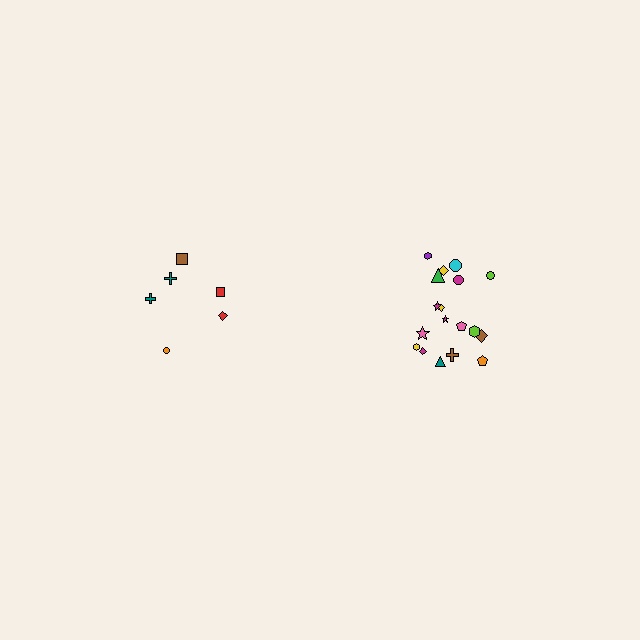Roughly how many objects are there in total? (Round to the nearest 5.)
Roughly 25 objects in total.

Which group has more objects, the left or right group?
The right group.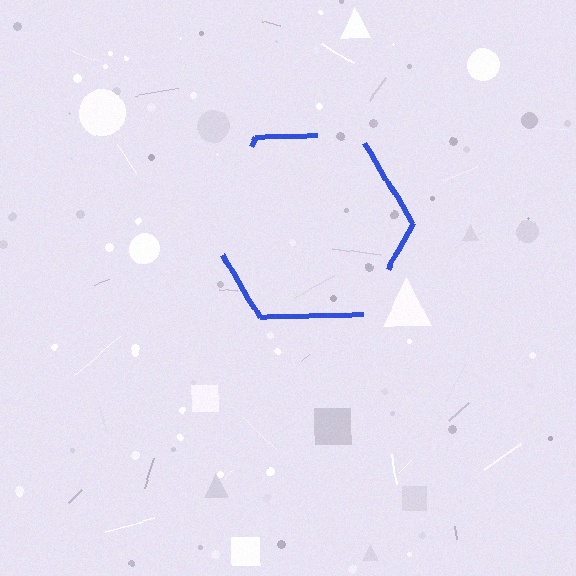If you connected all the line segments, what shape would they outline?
They would outline a hexagon.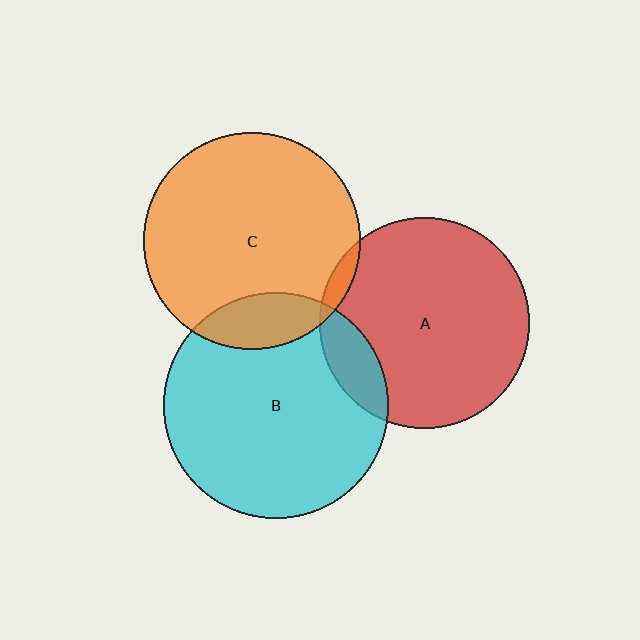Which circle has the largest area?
Circle B (cyan).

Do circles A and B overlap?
Yes.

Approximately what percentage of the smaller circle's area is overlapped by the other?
Approximately 15%.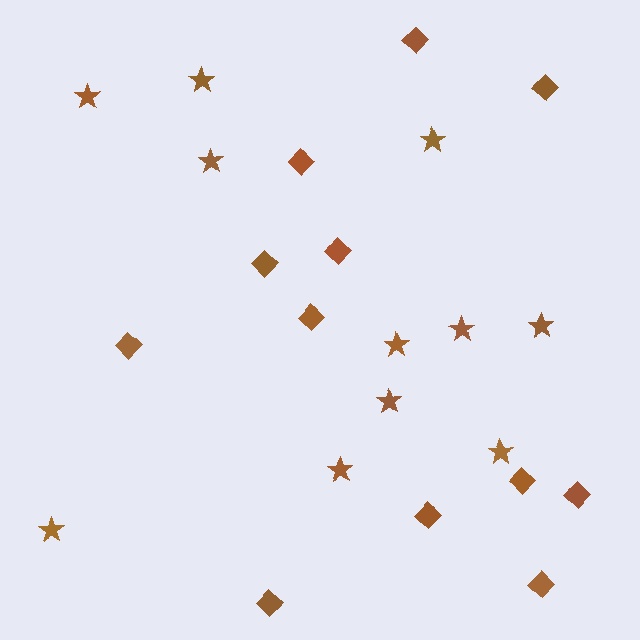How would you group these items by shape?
There are 2 groups: one group of diamonds (12) and one group of stars (11).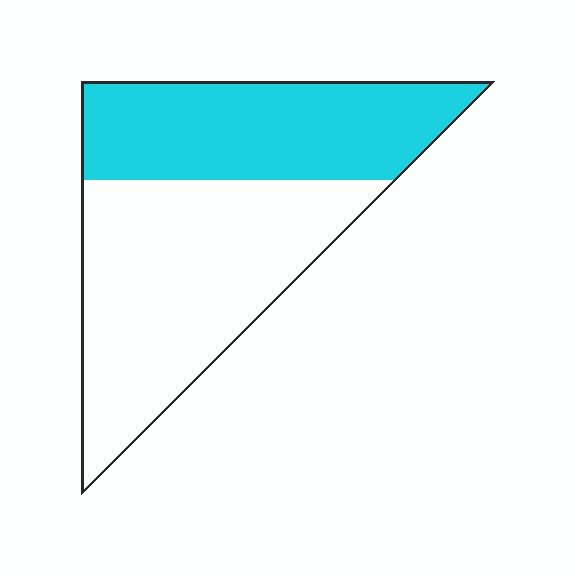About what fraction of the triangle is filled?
About two fifths (2/5).